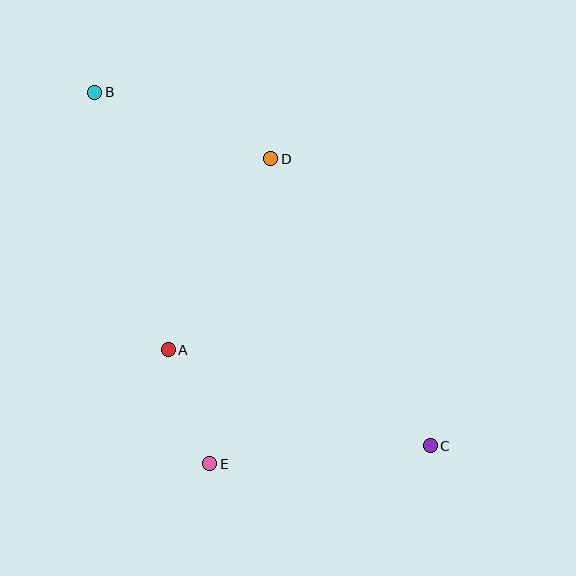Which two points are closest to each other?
Points A and E are closest to each other.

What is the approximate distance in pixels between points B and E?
The distance between B and E is approximately 389 pixels.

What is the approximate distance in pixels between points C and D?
The distance between C and D is approximately 328 pixels.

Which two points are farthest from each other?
Points B and C are farthest from each other.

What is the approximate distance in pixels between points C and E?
The distance between C and E is approximately 221 pixels.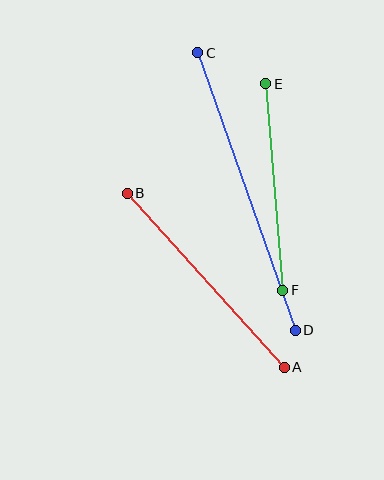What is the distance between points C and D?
The distance is approximately 294 pixels.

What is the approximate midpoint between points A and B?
The midpoint is at approximately (206, 280) pixels.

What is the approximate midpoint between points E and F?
The midpoint is at approximately (274, 187) pixels.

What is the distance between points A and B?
The distance is approximately 234 pixels.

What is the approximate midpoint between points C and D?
The midpoint is at approximately (247, 192) pixels.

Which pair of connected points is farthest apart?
Points C and D are farthest apart.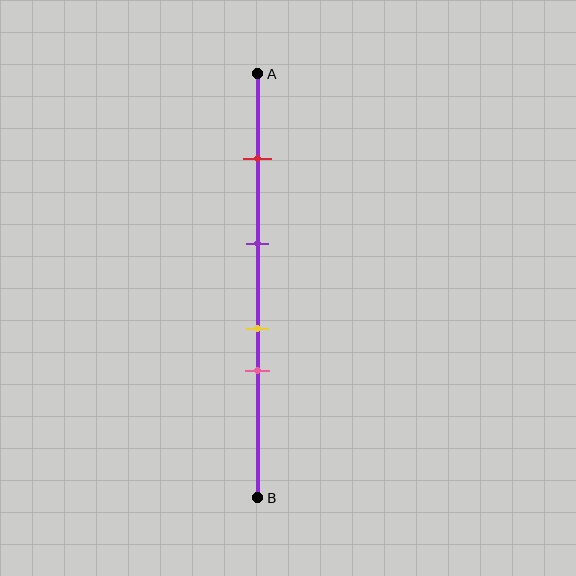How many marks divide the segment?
There are 4 marks dividing the segment.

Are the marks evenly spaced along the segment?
No, the marks are not evenly spaced.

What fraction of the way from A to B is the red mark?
The red mark is approximately 20% (0.2) of the way from A to B.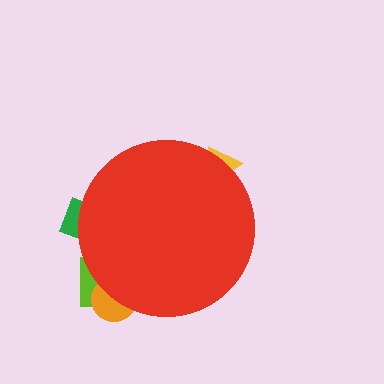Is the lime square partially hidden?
Yes, the lime square is partially hidden behind the red circle.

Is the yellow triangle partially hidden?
Yes, the yellow triangle is partially hidden behind the red circle.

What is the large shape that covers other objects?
A red circle.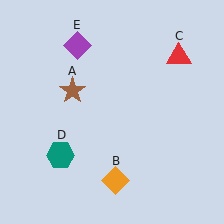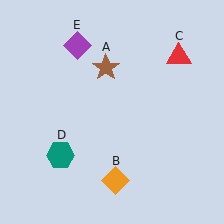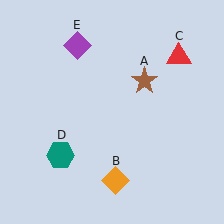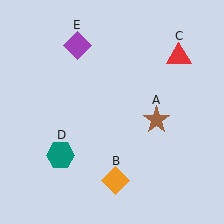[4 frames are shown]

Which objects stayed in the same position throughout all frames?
Orange diamond (object B) and red triangle (object C) and teal hexagon (object D) and purple diamond (object E) remained stationary.